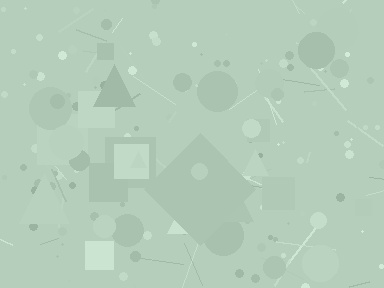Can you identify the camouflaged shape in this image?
The camouflaged shape is a diamond.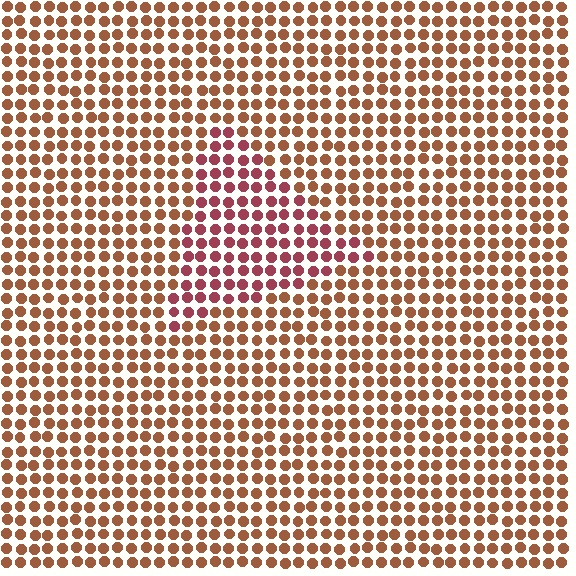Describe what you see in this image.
The image is filled with small brown elements in a uniform arrangement. A triangle-shaped region is visible where the elements are tinted to a slightly different hue, forming a subtle color boundary.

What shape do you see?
I see a triangle.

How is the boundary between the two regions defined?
The boundary is defined purely by a slight shift in hue (about 32 degrees). Spacing, size, and orientation are identical on both sides.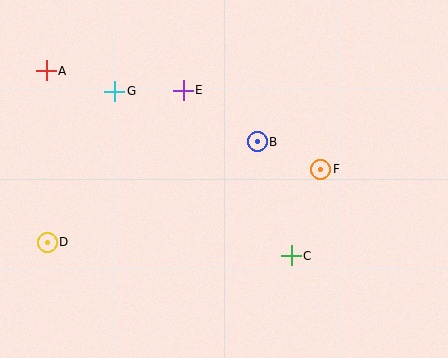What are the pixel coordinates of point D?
Point D is at (47, 242).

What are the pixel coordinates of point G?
Point G is at (115, 91).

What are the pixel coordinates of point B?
Point B is at (257, 142).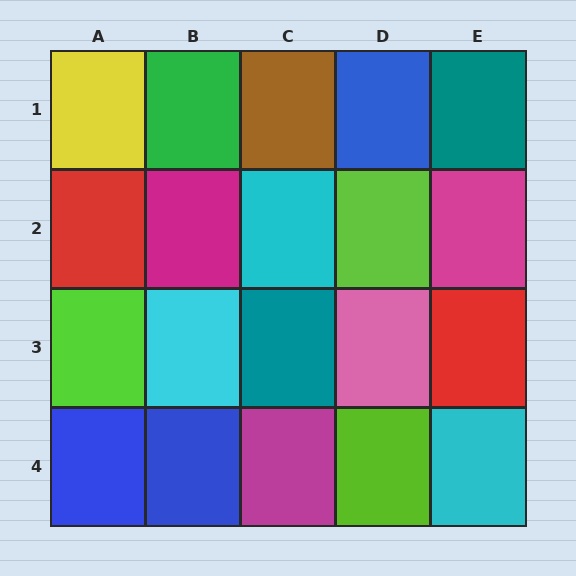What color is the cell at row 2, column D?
Lime.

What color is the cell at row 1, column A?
Yellow.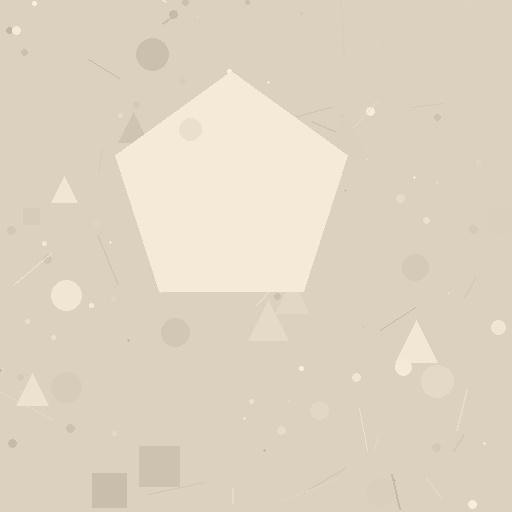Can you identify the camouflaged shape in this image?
The camouflaged shape is a pentagon.